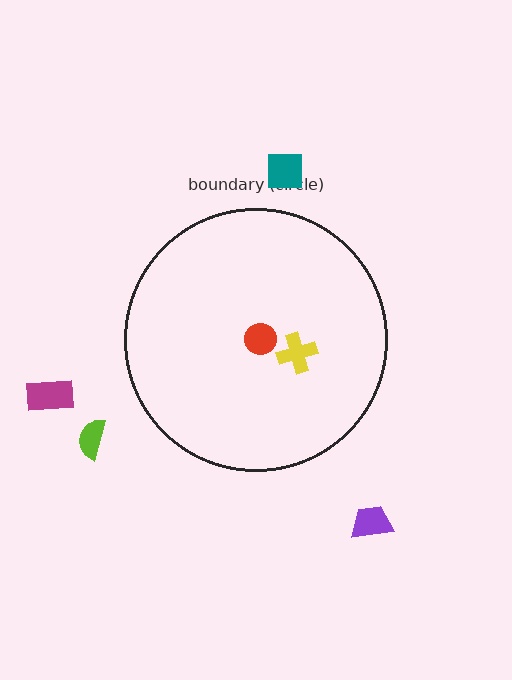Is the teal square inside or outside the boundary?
Outside.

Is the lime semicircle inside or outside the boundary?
Outside.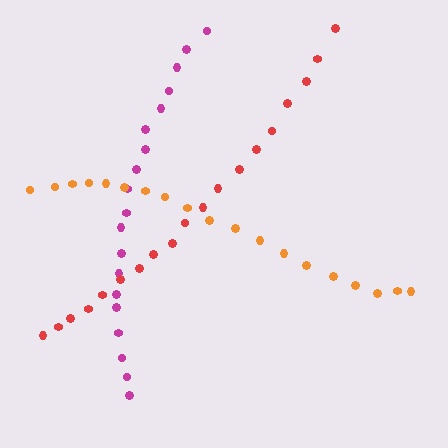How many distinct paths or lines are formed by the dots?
There are 3 distinct paths.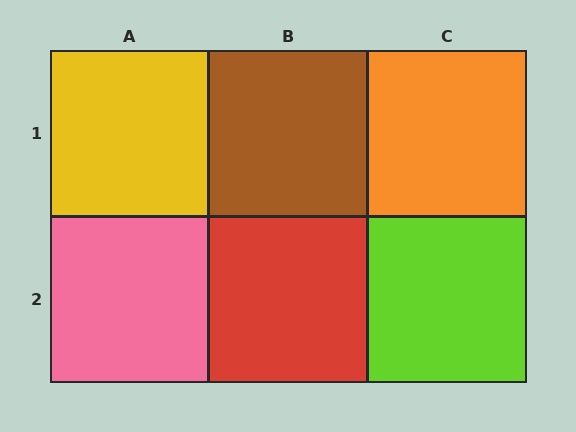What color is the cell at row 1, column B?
Brown.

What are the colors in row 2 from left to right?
Pink, red, lime.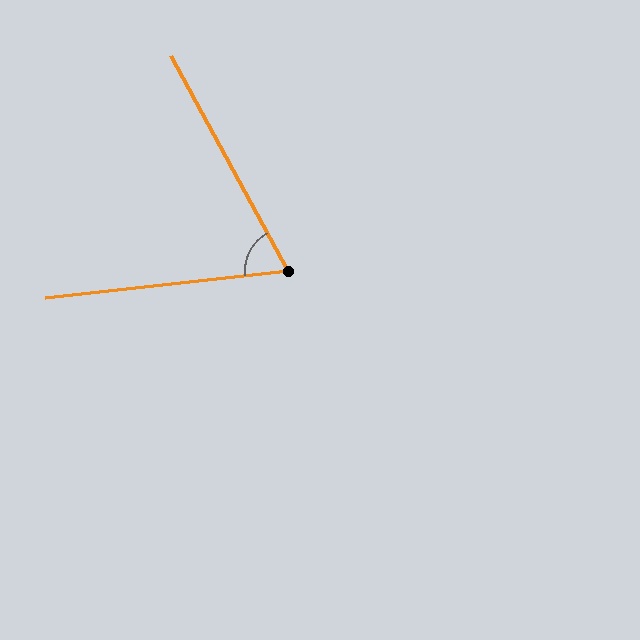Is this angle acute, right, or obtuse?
It is acute.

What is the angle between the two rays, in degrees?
Approximately 68 degrees.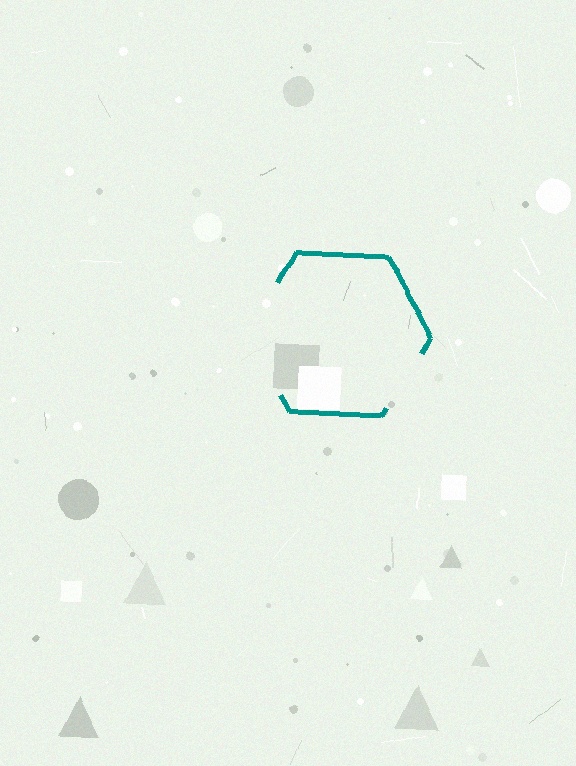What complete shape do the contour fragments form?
The contour fragments form a hexagon.